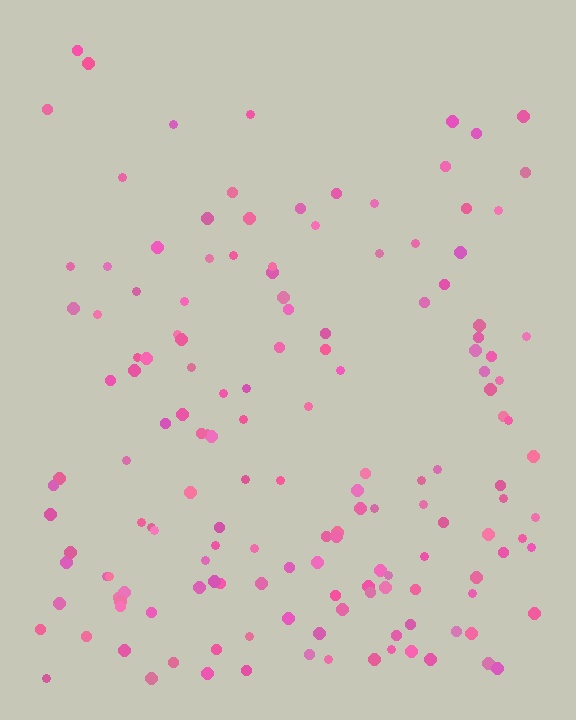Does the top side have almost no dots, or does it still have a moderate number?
Still a moderate number, just noticeably fewer than the bottom.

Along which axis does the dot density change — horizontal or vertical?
Vertical.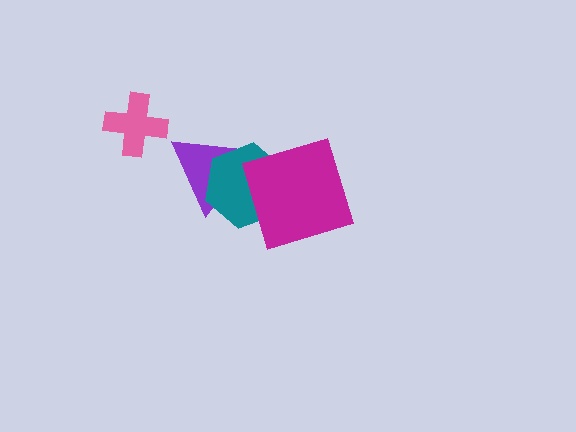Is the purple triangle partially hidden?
Yes, it is partially covered by another shape.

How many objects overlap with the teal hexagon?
2 objects overlap with the teal hexagon.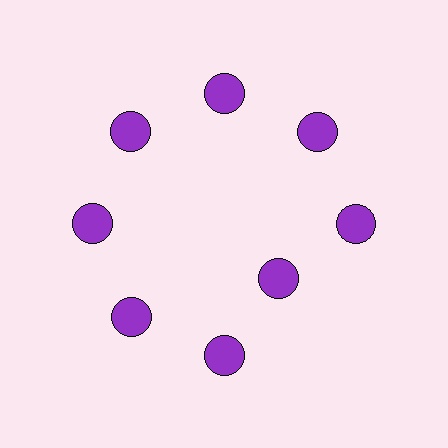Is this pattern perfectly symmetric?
No. The 8 purple circles are arranged in a ring, but one element near the 4 o'clock position is pulled inward toward the center, breaking the 8-fold rotational symmetry.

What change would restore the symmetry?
The symmetry would be restored by moving it outward, back onto the ring so that all 8 circles sit at equal angles and equal distance from the center.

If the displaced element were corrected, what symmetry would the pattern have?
It would have 8-fold rotational symmetry — the pattern would map onto itself every 45 degrees.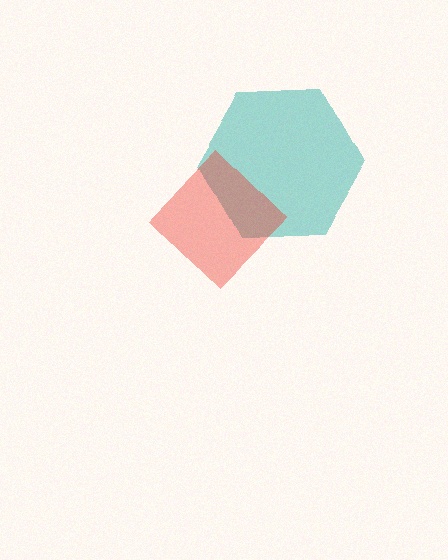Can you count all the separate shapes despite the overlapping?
Yes, there are 2 separate shapes.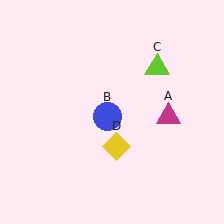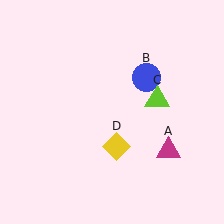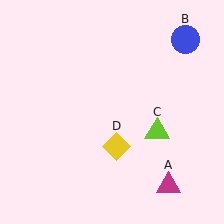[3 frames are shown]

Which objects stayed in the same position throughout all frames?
Yellow diamond (object D) remained stationary.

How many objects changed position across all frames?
3 objects changed position: magenta triangle (object A), blue circle (object B), lime triangle (object C).